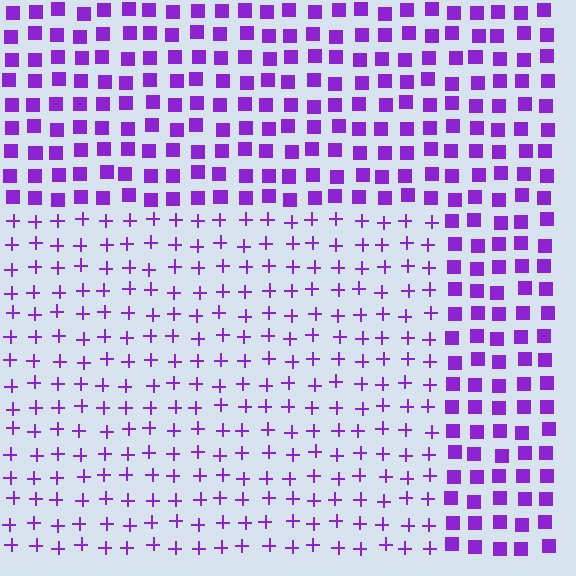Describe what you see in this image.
The image is filled with small purple elements arranged in a uniform grid. A rectangle-shaped region contains plus signs, while the surrounding area contains squares. The boundary is defined purely by the change in element shape.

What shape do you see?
I see a rectangle.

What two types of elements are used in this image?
The image uses plus signs inside the rectangle region and squares outside it.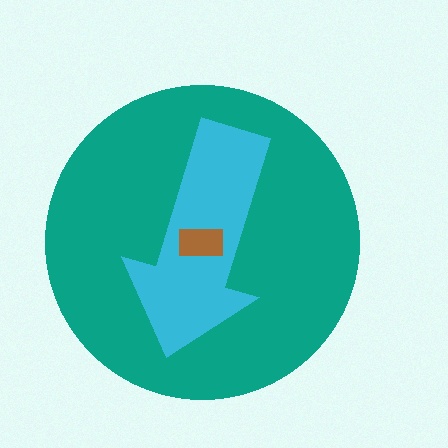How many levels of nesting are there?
3.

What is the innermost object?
The brown rectangle.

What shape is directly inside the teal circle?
The cyan arrow.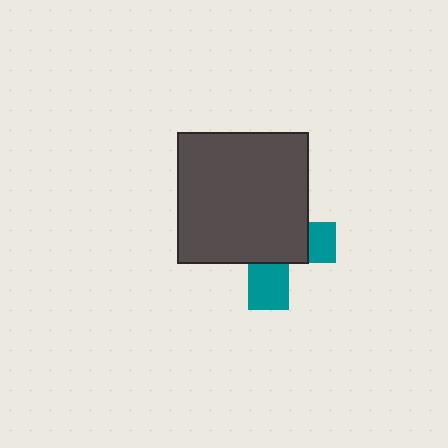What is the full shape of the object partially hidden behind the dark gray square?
The partially hidden object is a teal cross.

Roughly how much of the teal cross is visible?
A small part of it is visible (roughly 32%).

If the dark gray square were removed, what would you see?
You would see the complete teal cross.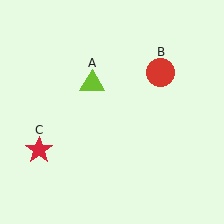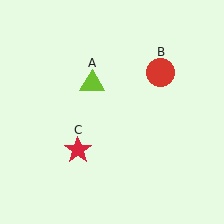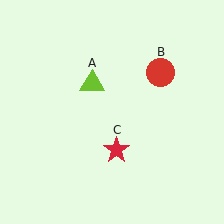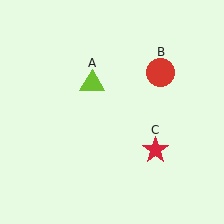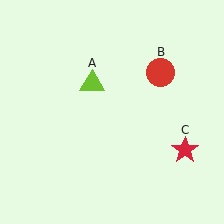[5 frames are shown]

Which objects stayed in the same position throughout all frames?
Lime triangle (object A) and red circle (object B) remained stationary.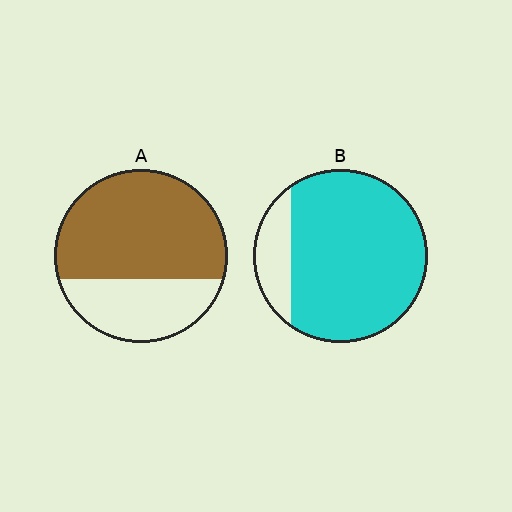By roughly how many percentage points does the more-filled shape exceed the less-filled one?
By roughly 15 percentage points (B over A).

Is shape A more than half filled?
Yes.